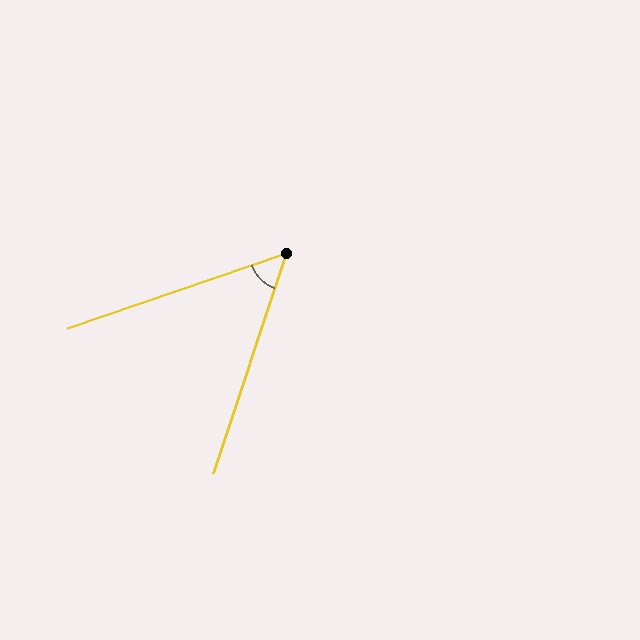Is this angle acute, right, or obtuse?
It is acute.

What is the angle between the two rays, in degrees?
Approximately 53 degrees.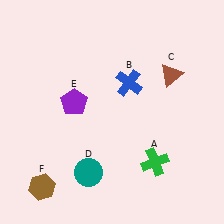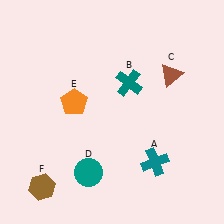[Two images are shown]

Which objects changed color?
A changed from green to teal. B changed from blue to teal. E changed from purple to orange.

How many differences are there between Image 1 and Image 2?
There are 3 differences between the two images.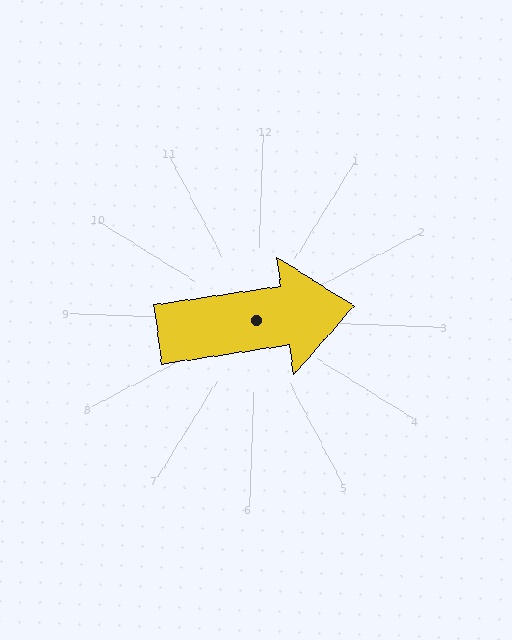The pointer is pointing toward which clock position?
Roughly 3 o'clock.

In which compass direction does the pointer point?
East.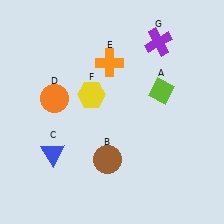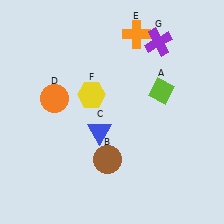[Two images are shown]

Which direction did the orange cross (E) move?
The orange cross (E) moved up.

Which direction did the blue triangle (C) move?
The blue triangle (C) moved right.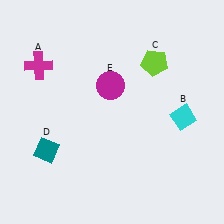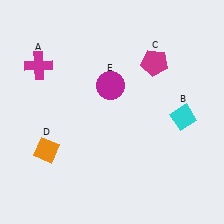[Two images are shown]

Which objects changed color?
C changed from lime to magenta. D changed from teal to orange.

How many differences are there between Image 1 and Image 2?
There are 2 differences between the two images.